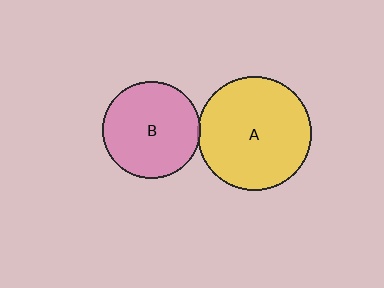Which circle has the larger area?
Circle A (yellow).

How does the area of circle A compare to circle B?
Approximately 1.4 times.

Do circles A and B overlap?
Yes.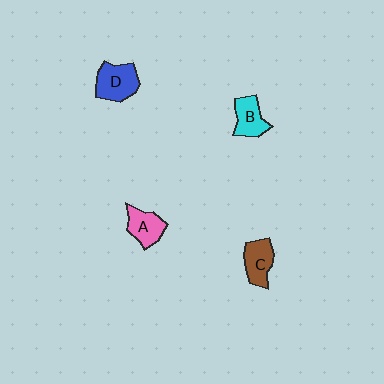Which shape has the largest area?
Shape D (blue).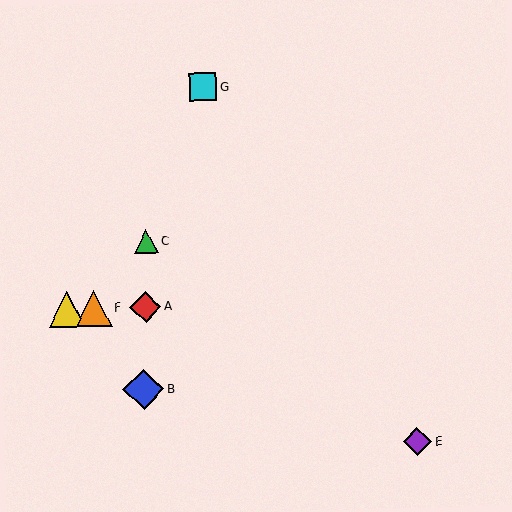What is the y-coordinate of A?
Object A is at y≈307.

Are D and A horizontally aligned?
Yes, both are at y≈309.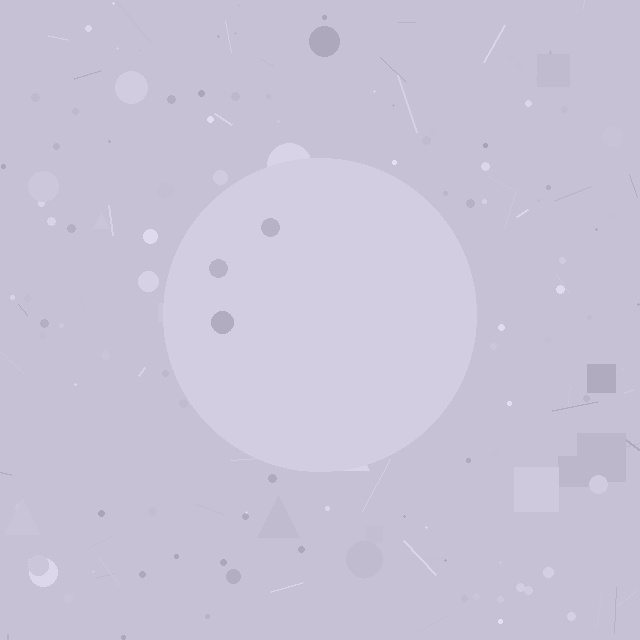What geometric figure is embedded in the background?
A circle is embedded in the background.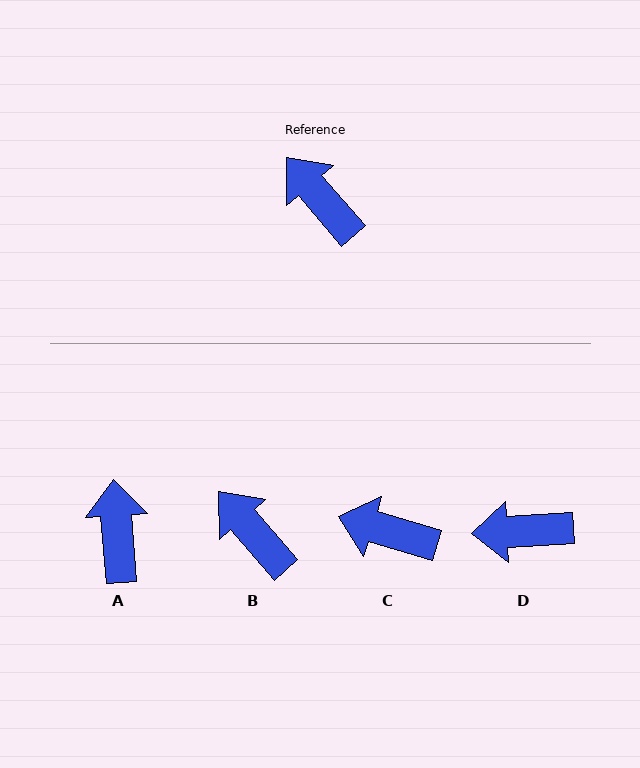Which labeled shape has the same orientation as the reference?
B.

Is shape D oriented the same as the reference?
No, it is off by about 53 degrees.